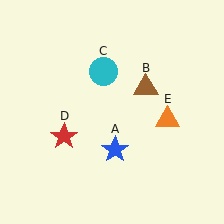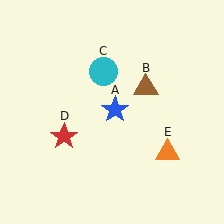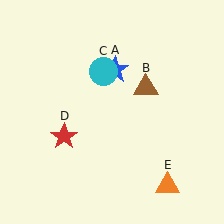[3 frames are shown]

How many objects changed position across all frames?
2 objects changed position: blue star (object A), orange triangle (object E).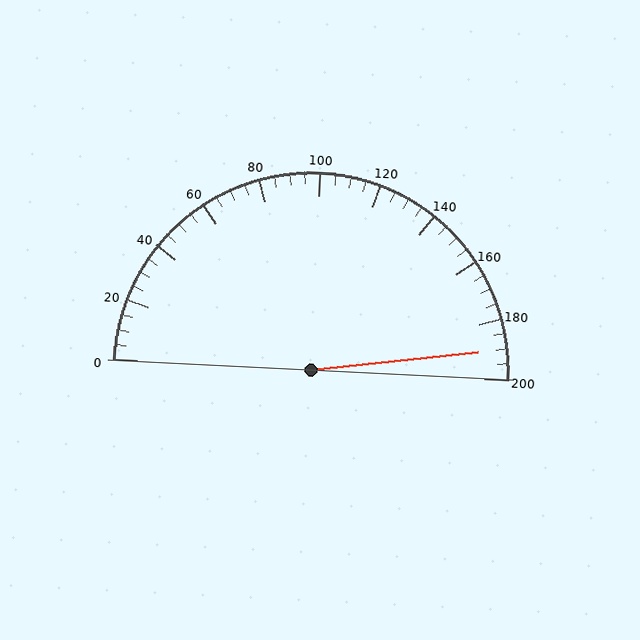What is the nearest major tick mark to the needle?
The nearest major tick mark is 200.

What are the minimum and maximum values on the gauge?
The gauge ranges from 0 to 200.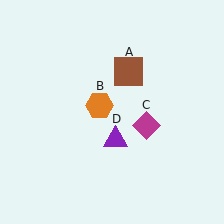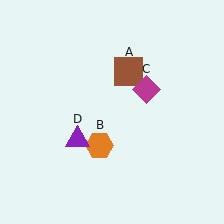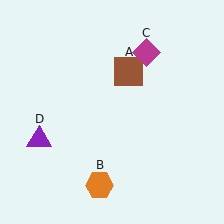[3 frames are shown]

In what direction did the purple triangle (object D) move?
The purple triangle (object D) moved left.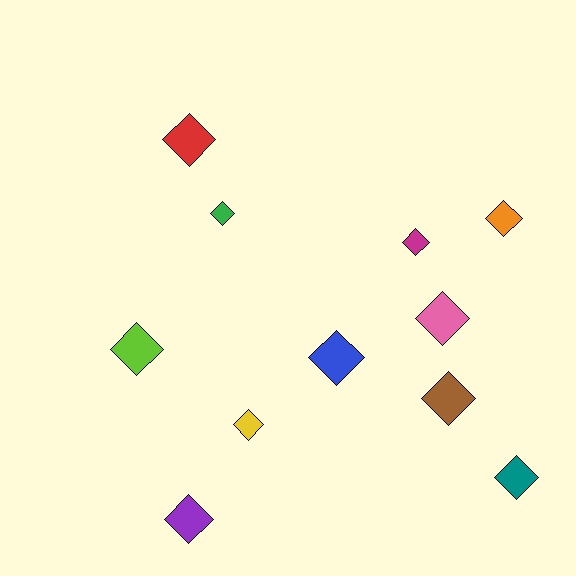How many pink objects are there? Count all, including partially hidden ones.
There is 1 pink object.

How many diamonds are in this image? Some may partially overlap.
There are 11 diamonds.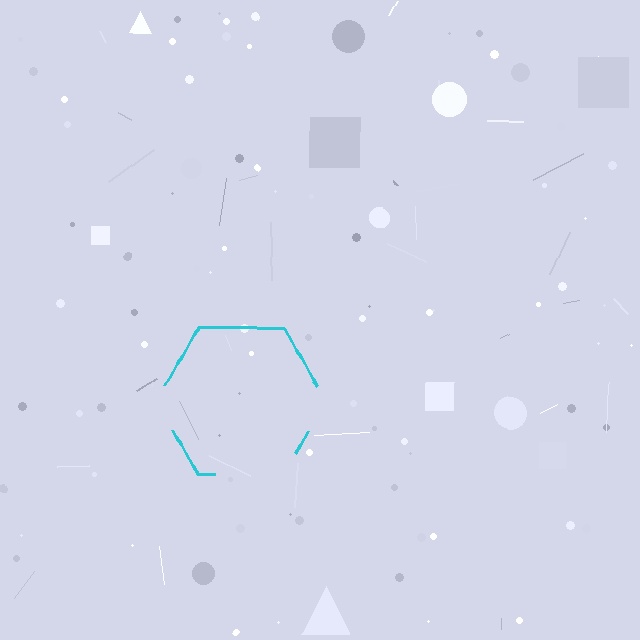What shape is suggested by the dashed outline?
The dashed outline suggests a hexagon.